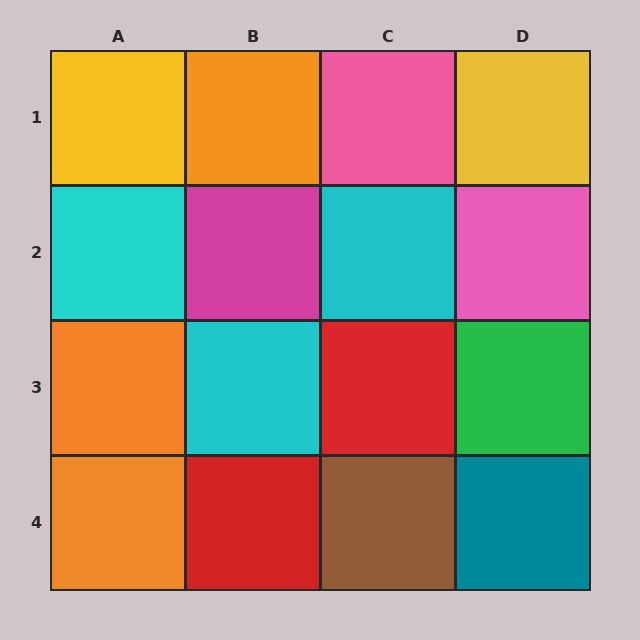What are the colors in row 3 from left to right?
Orange, cyan, red, green.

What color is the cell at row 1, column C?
Pink.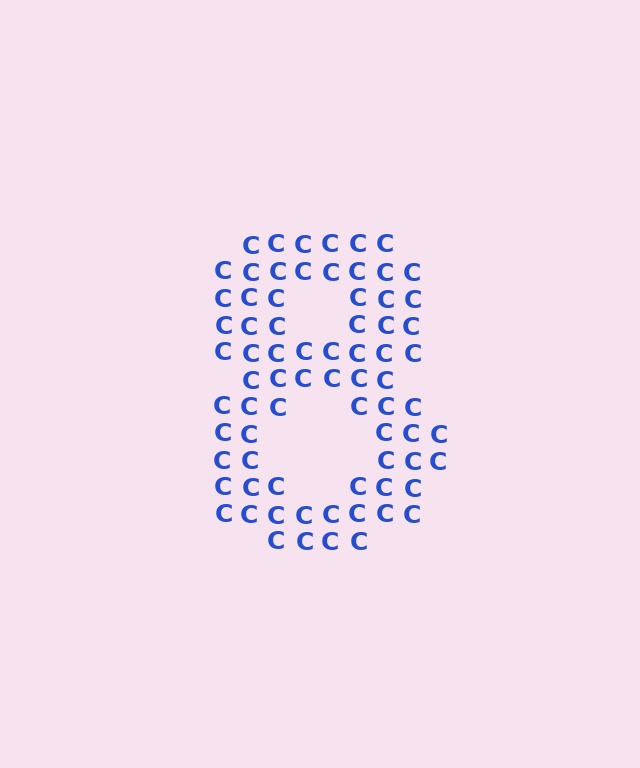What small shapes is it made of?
It is made of small letter C's.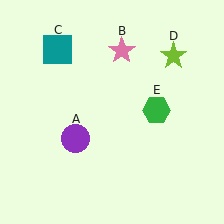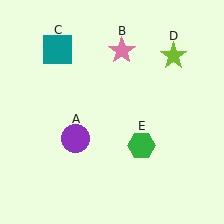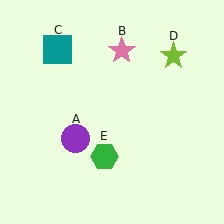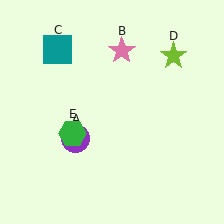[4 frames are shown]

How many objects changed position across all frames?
1 object changed position: green hexagon (object E).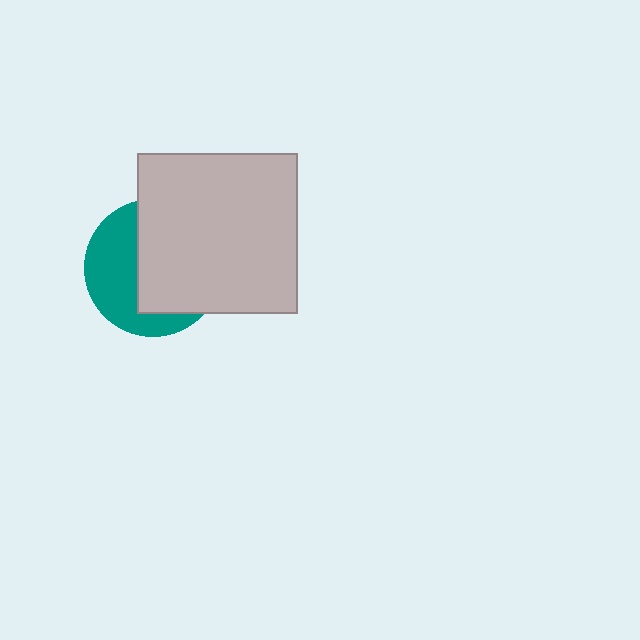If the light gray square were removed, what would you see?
You would see the complete teal circle.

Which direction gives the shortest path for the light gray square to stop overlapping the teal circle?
Moving right gives the shortest separation.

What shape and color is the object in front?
The object in front is a light gray square.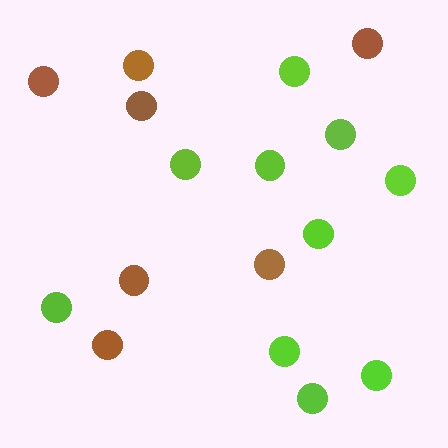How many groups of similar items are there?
There are 2 groups: one group of brown circles (7) and one group of lime circles (10).